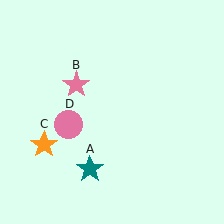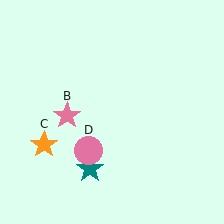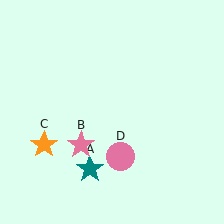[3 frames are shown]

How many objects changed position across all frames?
2 objects changed position: pink star (object B), pink circle (object D).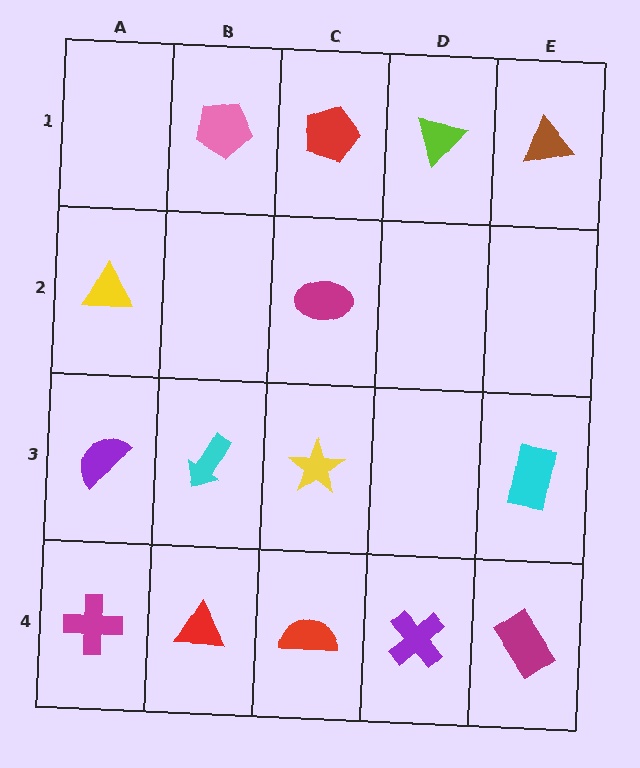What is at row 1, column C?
A red pentagon.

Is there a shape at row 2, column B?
No, that cell is empty.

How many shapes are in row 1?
4 shapes.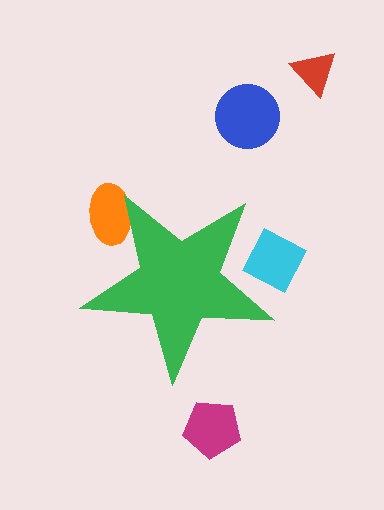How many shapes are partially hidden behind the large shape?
2 shapes are partially hidden.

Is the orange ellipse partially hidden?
Yes, the orange ellipse is partially hidden behind the green star.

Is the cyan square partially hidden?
Yes, the cyan square is partially hidden behind the green star.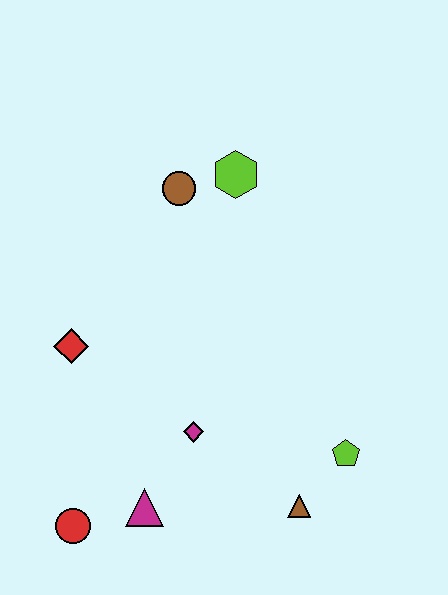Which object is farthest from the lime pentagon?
The brown circle is farthest from the lime pentagon.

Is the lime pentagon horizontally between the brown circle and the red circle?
No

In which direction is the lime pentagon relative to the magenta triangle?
The lime pentagon is to the right of the magenta triangle.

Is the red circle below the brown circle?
Yes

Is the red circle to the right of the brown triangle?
No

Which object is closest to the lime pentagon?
The brown triangle is closest to the lime pentagon.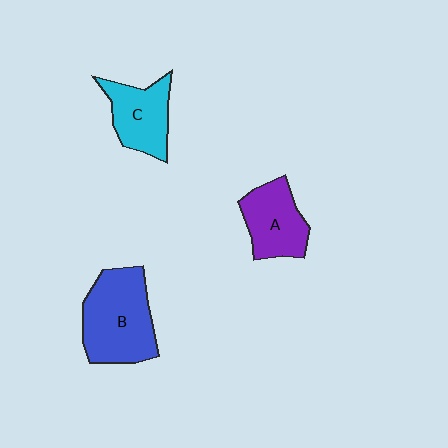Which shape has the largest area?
Shape B (blue).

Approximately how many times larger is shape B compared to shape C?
Approximately 1.5 times.